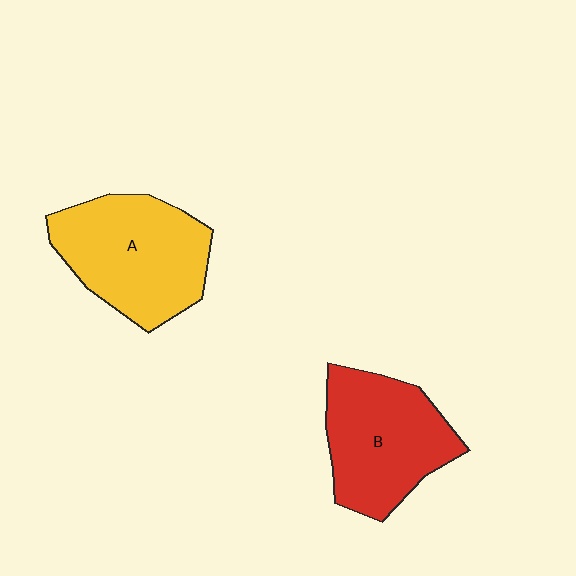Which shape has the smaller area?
Shape B (red).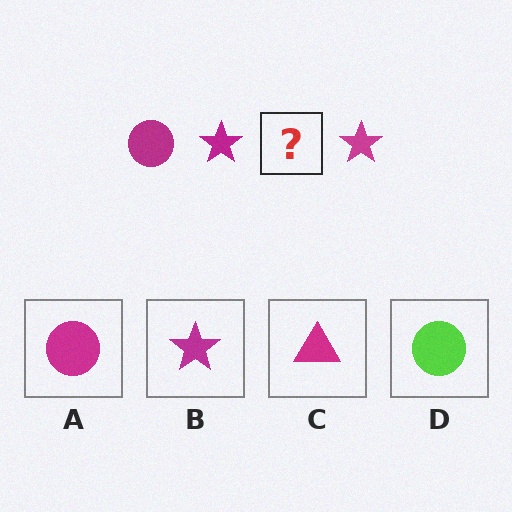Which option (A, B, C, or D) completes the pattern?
A.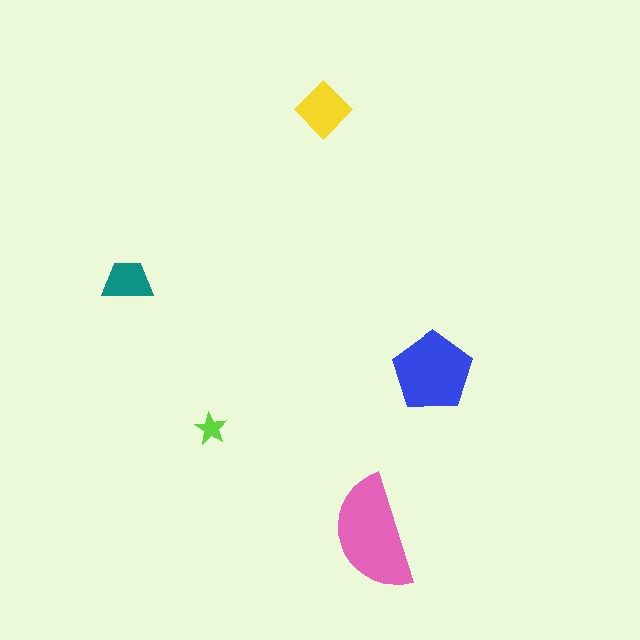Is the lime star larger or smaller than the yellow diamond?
Smaller.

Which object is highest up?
The yellow diamond is topmost.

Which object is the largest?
The pink semicircle.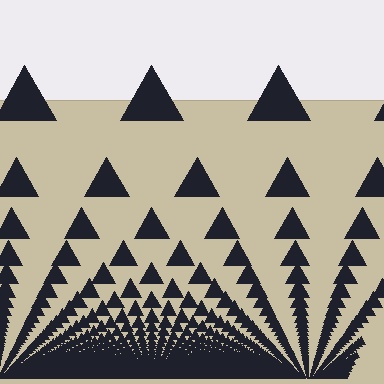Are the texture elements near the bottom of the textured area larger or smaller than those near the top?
Smaller. The gradient is inverted — elements near the bottom are smaller and denser.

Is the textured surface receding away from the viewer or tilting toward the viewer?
The surface appears to tilt toward the viewer. Texture elements get larger and sparser toward the top.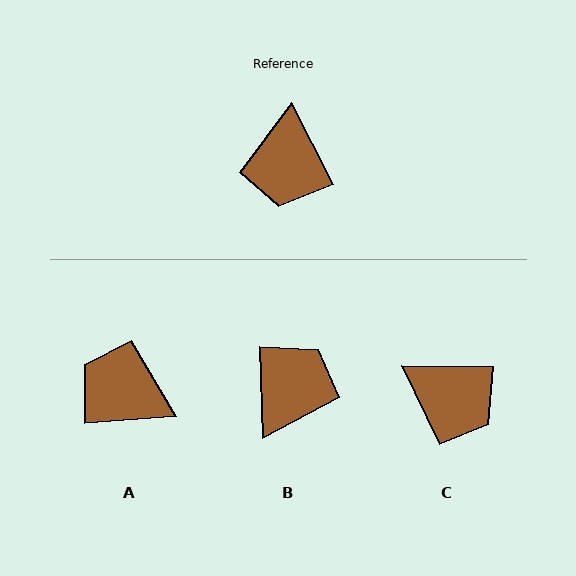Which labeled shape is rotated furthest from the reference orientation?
B, about 155 degrees away.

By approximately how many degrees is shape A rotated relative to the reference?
Approximately 113 degrees clockwise.